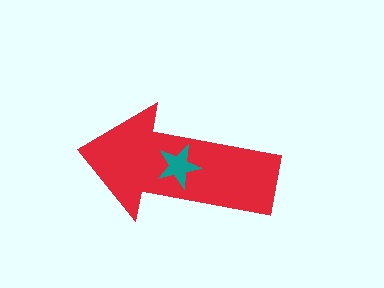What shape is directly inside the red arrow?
The teal star.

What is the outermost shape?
The red arrow.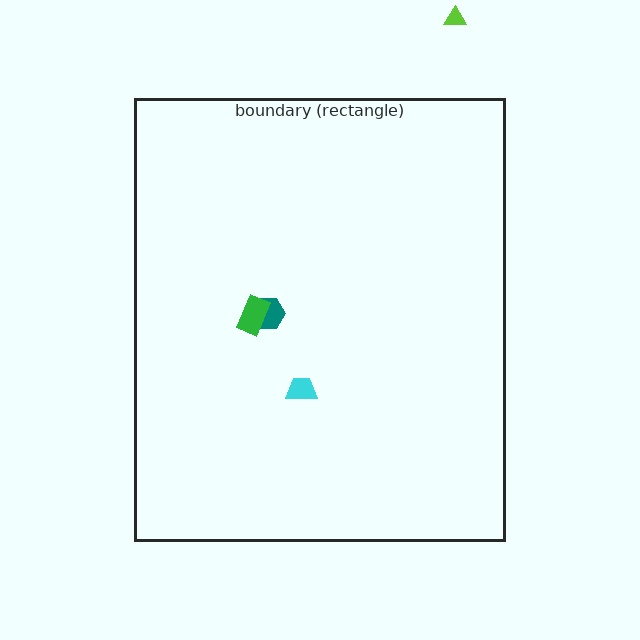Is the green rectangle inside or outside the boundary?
Inside.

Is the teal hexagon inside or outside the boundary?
Inside.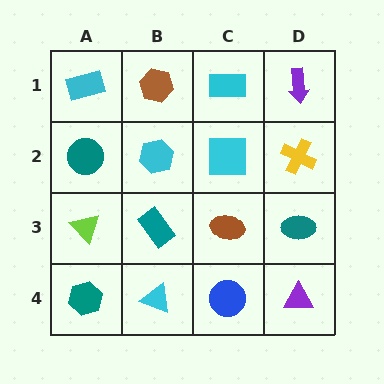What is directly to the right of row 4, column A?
A cyan triangle.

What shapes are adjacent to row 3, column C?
A cyan square (row 2, column C), a blue circle (row 4, column C), a teal rectangle (row 3, column B), a teal ellipse (row 3, column D).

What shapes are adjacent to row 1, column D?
A yellow cross (row 2, column D), a cyan rectangle (row 1, column C).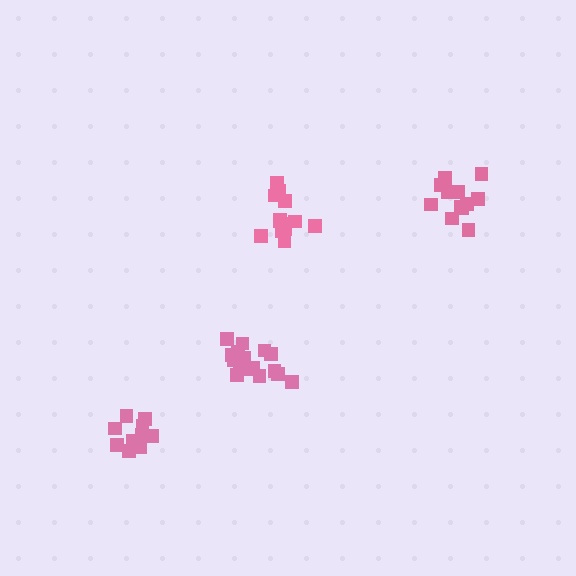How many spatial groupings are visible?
There are 4 spatial groupings.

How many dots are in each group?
Group 1: 16 dots, Group 2: 10 dots, Group 3: 12 dots, Group 4: 14 dots (52 total).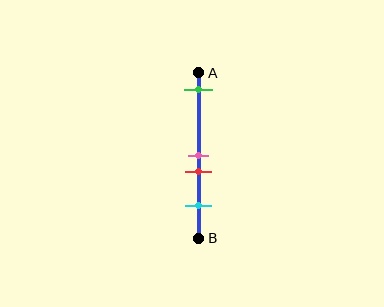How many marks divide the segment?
There are 4 marks dividing the segment.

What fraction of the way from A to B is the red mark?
The red mark is approximately 60% (0.6) of the way from A to B.